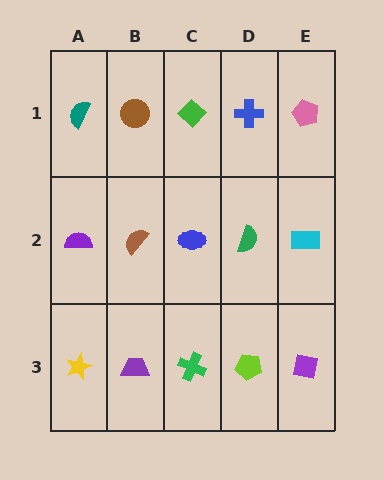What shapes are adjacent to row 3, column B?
A brown semicircle (row 2, column B), a yellow star (row 3, column A), a green cross (row 3, column C).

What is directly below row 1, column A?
A purple semicircle.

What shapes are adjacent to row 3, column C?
A blue ellipse (row 2, column C), a purple trapezoid (row 3, column B), a lime pentagon (row 3, column D).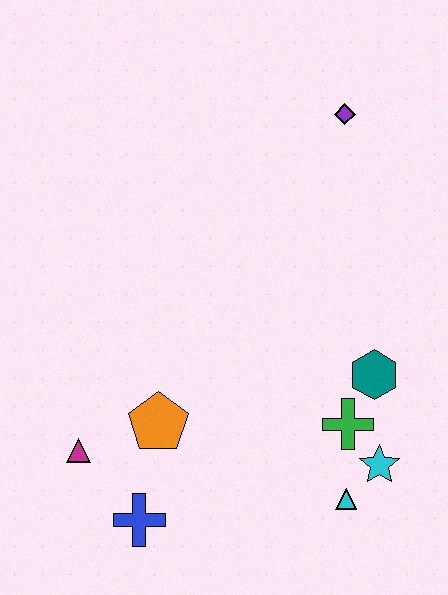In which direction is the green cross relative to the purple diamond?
The green cross is below the purple diamond.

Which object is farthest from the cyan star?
The purple diamond is farthest from the cyan star.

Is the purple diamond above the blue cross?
Yes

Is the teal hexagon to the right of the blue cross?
Yes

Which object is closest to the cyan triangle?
The cyan star is closest to the cyan triangle.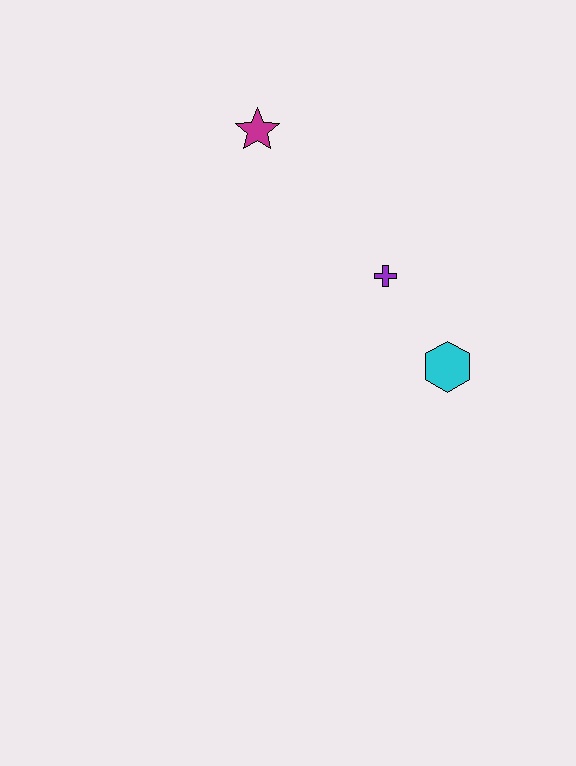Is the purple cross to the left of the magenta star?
No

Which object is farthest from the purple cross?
The magenta star is farthest from the purple cross.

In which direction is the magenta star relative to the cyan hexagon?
The magenta star is above the cyan hexagon.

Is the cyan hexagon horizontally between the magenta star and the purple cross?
No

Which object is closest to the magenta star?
The purple cross is closest to the magenta star.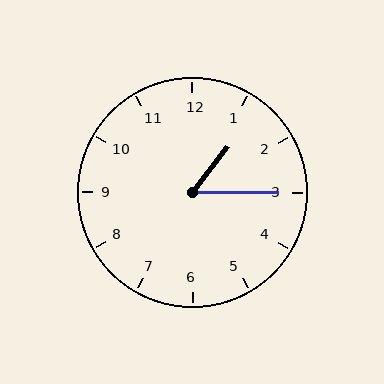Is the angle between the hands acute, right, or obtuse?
It is acute.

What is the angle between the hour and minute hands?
Approximately 52 degrees.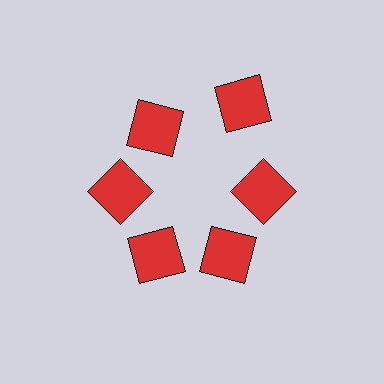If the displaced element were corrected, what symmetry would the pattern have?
It would have 6-fold rotational symmetry — the pattern would map onto itself every 60 degrees.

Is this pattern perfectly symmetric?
No. The 6 red squares are arranged in a ring, but one element near the 1 o'clock position is pushed outward from the center, breaking the 6-fold rotational symmetry.